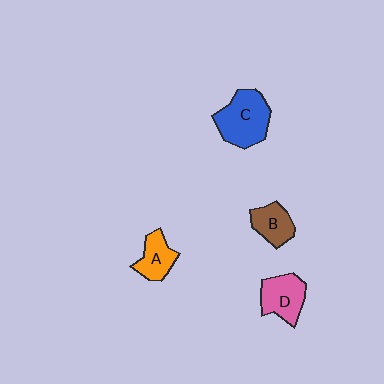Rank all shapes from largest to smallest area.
From largest to smallest: C (blue), D (pink), B (brown), A (orange).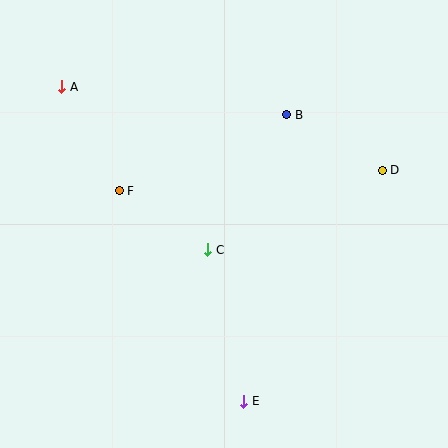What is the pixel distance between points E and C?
The distance between E and C is 156 pixels.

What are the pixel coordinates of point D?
Point D is at (382, 170).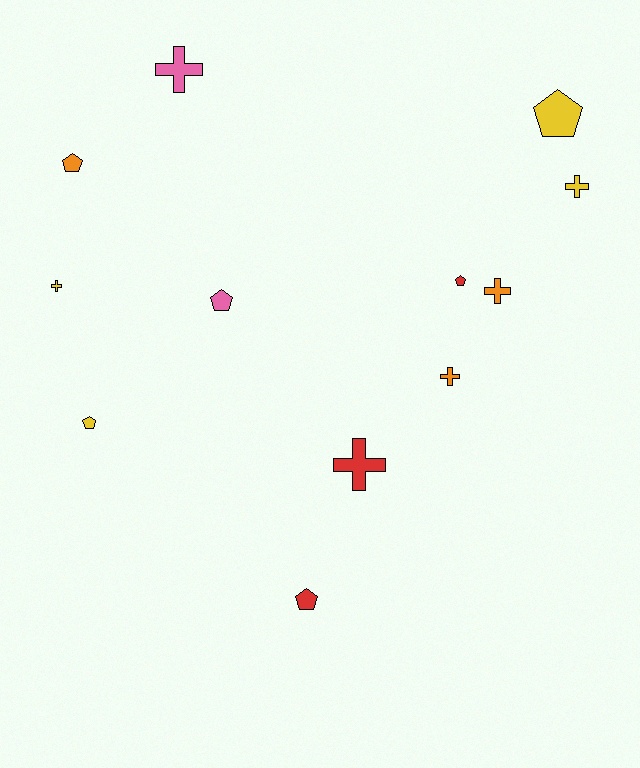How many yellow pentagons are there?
There are 2 yellow pentagons.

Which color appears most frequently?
Yellow, with 4 objects.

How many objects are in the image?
There are 12 objects.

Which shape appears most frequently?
Pentagon, with 6 objects.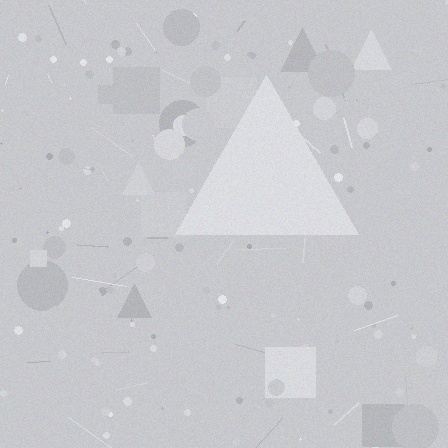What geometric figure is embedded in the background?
A triangle is embedded in the background.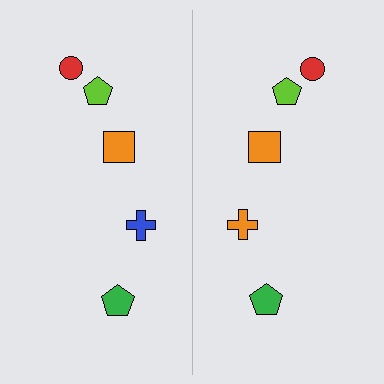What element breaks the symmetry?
The orange cross on the right side breaks the symmetry — its mirror counterpart is blue.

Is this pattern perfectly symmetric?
No, the pattern is not perfectly symmetric. The orange cross on the right side breaks the symmetry — its mirror counterpart is blue.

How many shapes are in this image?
There are 10 shapes in this image.